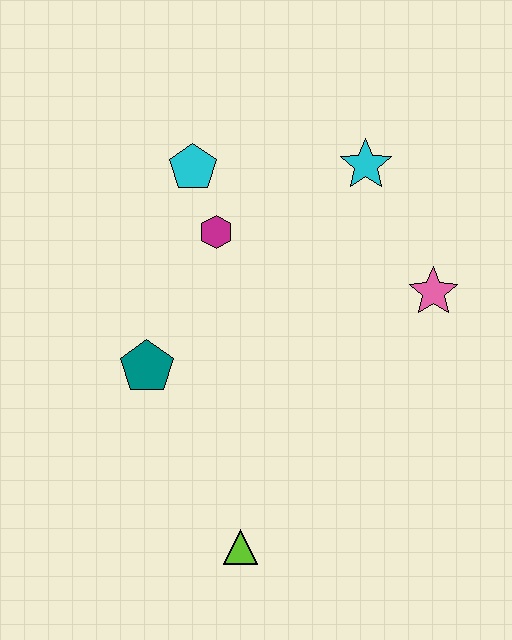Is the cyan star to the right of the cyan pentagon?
Yes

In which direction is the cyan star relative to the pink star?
The cyan star is above the pink star.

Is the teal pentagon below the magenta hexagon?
Yes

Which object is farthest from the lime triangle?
The cyan star is farthest from the lime triangle.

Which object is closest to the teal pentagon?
The magenta hexagon is closest to the teal pentagon.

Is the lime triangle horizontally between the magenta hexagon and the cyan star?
Yes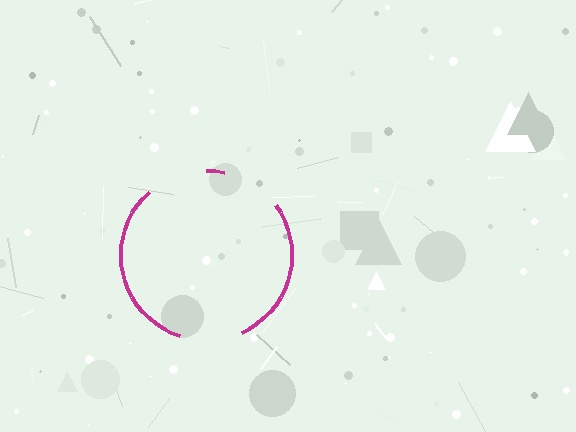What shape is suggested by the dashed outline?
The dashed outline suggests a circle.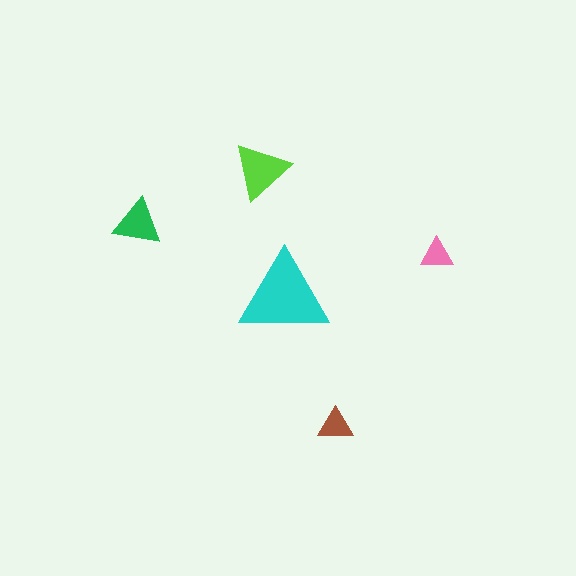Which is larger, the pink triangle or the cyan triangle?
The cyan one.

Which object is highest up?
The lime triangle is topmost.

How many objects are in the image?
There are 5 objects in the image.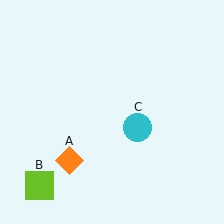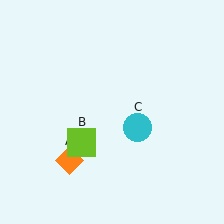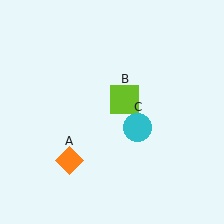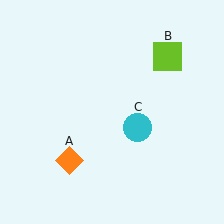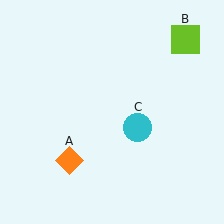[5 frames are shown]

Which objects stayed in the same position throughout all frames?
Orange diamond (object A) and cyan circle (object C) remained stationary.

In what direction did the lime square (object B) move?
The lime square (object B) moved up and to the right.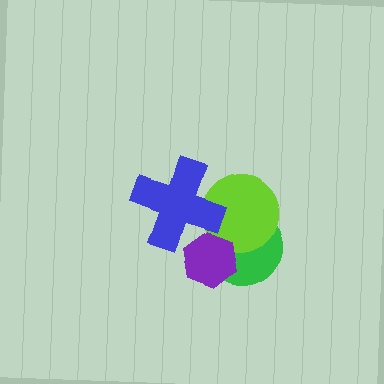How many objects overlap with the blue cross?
2 objects overlap with the blue cross.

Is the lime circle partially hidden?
Yes, it is partially covered by another shape.